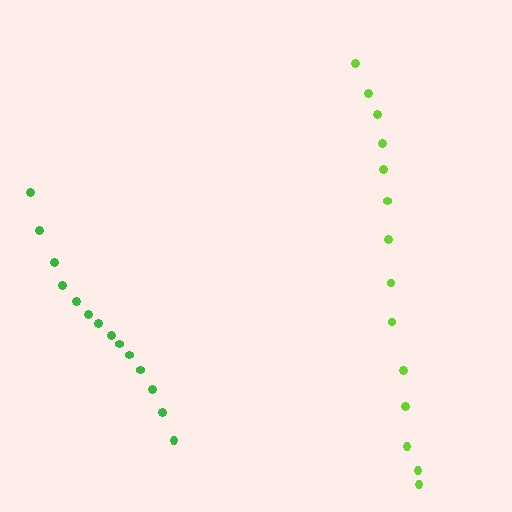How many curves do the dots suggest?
There are 2 distinct paths.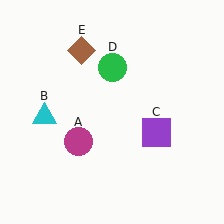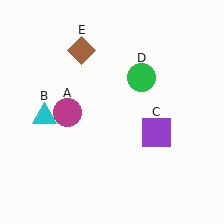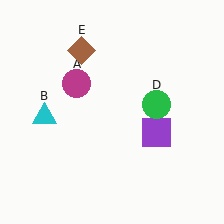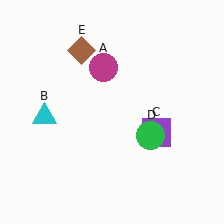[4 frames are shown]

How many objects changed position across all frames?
2 objects changed position: magenta circle (object A), green circle (object D).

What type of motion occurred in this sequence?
The magenta circle (object A), green circle (object D) rotated clockwise around the center of the scene.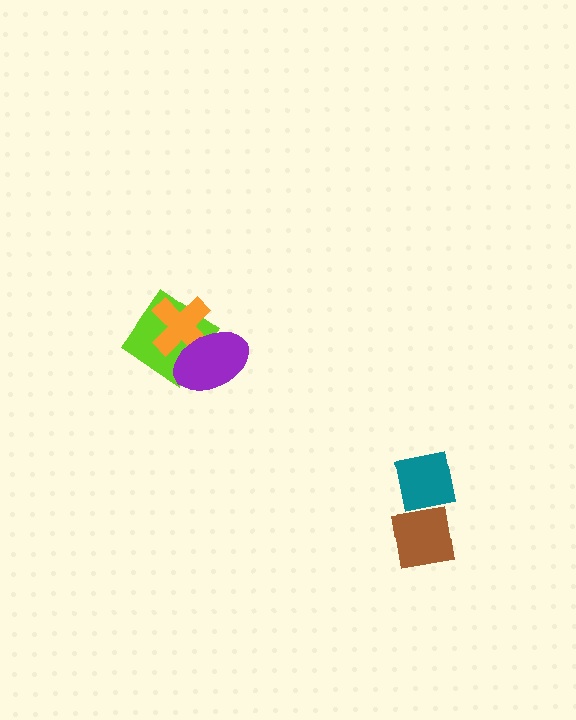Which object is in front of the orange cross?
The purple ellipse is in front of the orange cross.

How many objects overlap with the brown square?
1 object overlaps with the brown square.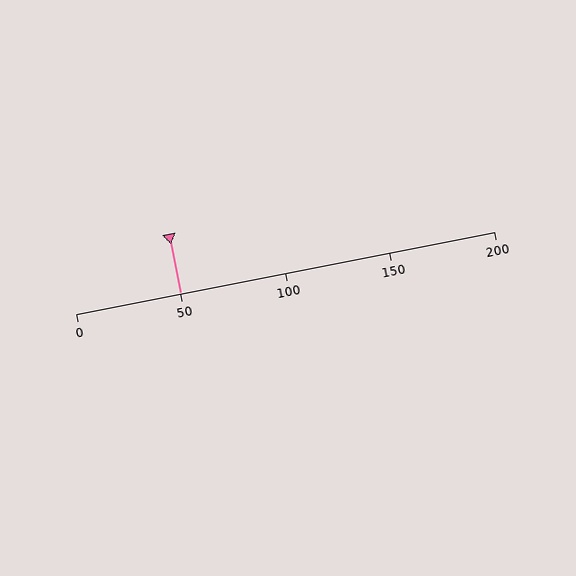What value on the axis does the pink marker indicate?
The marker indicates approximately 50.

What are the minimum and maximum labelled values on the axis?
The axis runs from 0 to 200.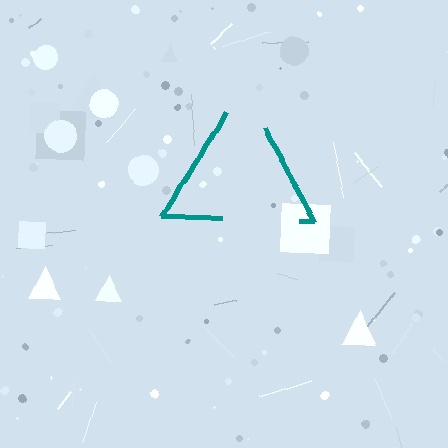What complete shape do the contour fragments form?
The contour fragments form a triangle.